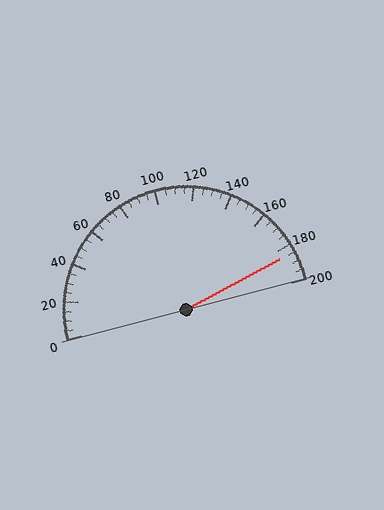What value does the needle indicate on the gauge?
The needle indicates approximately 185.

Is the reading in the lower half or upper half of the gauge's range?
The reading is in the upper half of the range (0 to 200).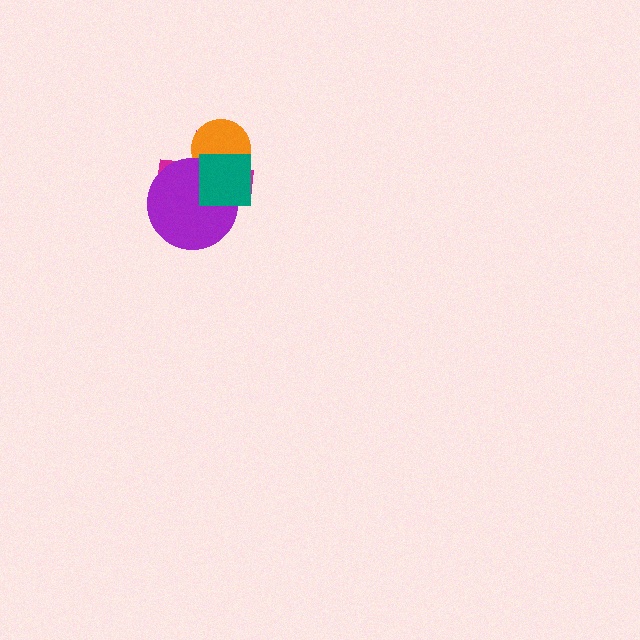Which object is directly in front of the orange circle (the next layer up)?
The purple circle is directly in front of the orange circle.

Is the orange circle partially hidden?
Yes, it is partially covered by another shape.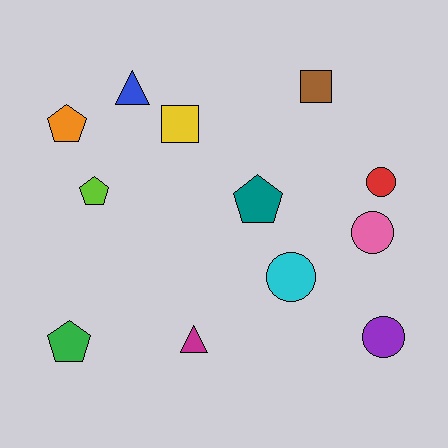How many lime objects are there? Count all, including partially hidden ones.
There is 1 lime object.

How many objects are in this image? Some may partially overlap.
There are 12 objects.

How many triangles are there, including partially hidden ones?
There are 2 triangles.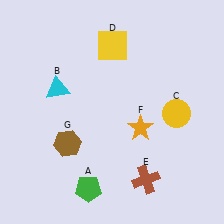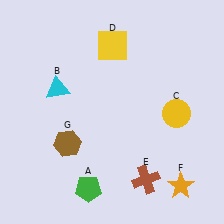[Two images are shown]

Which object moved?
The orange star (F) moved down.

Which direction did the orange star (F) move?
The orange star (F) moved down.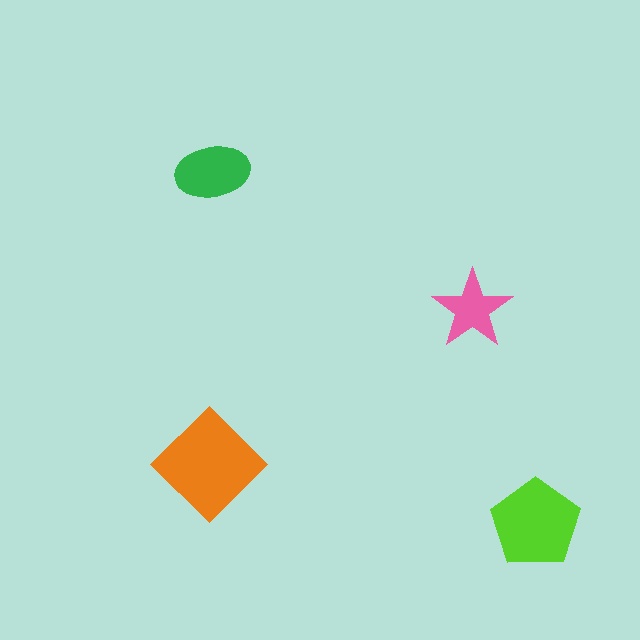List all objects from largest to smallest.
The orange diamond, the lime pentagon, the green ellipse, the pink star.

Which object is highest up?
The green ellipse is topmost.